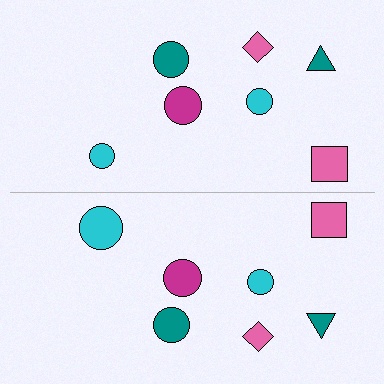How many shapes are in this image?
There are 14 shapes in this image.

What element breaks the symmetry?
The cyan circle on the bottom side has a different size than its mirror counterpart.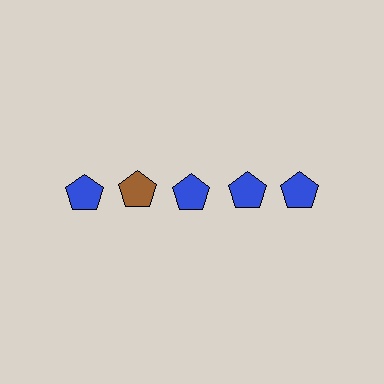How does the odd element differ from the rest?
It has a different color: brown instead of blue.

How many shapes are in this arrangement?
There are 5 shapes arranged in a grid pattern.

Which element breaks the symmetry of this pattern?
The brown pentagon in the top row, second from left column breaks the symmetry. All other shapes are blue pentagons.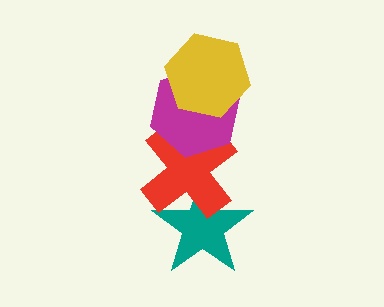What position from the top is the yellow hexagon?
The yellow hexagon is 1st from the top.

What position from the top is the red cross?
The red cross is 3rd from the top.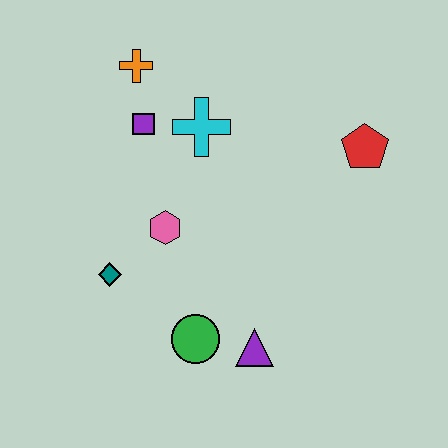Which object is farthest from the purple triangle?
The orange cross is farthest from the purple triangle.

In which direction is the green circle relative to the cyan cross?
The green circle is below the cyan cross.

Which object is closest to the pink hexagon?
The teal diamond is closest to the pink hexagon.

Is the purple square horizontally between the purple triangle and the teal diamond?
Yes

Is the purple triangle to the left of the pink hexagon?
No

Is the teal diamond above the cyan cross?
No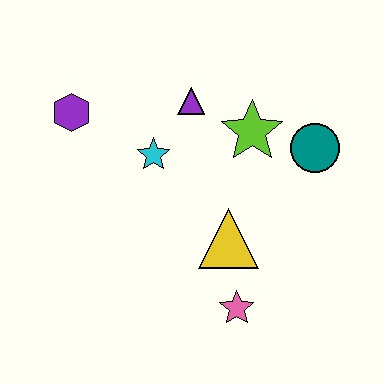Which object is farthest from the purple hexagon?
The pink star is farthest from the purple hexagon.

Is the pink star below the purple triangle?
Yes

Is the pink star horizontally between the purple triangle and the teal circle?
Yes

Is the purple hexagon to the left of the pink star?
Yes